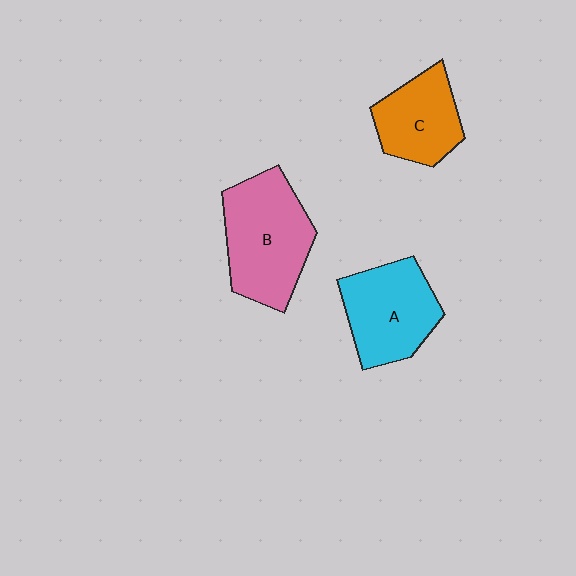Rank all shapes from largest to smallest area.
From largest to smallest: B (pink), A (cyan), C (orange).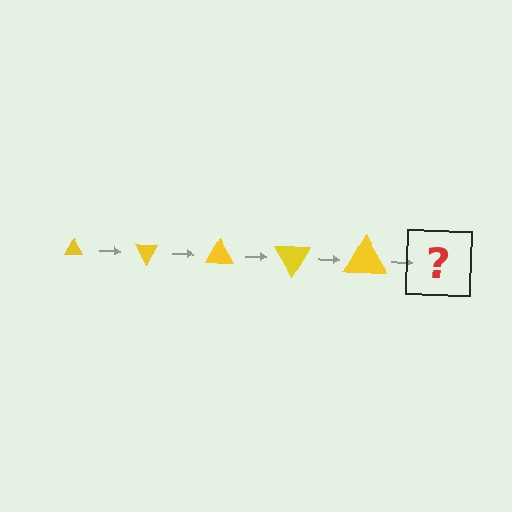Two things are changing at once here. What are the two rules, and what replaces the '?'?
The two rules are that the triangle grows larger each step and it rotates 60 degrees each step. The '?' should be a triangle, larger than the previous one and rotated 300 degrees from the start.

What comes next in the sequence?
The next element should be a triangle, larger than the previous one and rotated 300 degrees from the start.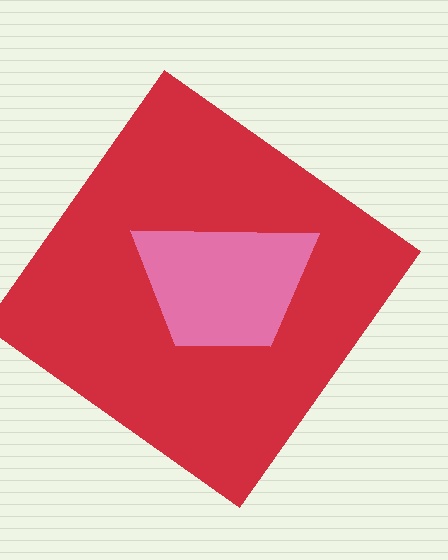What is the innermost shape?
The pink trapezoid.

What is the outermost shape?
The red diamond.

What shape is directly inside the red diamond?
The pink trapezoid.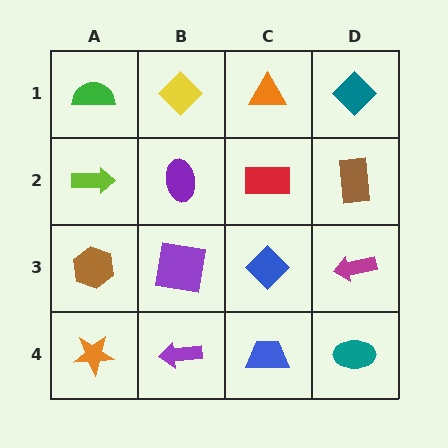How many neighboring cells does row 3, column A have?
3.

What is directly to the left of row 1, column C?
A yellow diamond.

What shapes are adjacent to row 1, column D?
A brown rectangle (row 2, column D), an orange triangle (row 1, column C).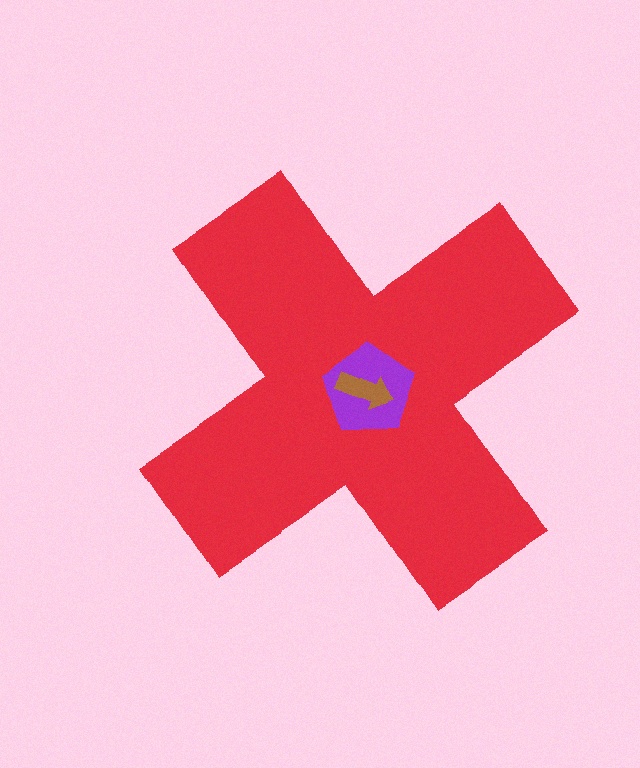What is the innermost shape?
The brown arrow.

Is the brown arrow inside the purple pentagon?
Yes.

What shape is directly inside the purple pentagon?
The brown arrow.